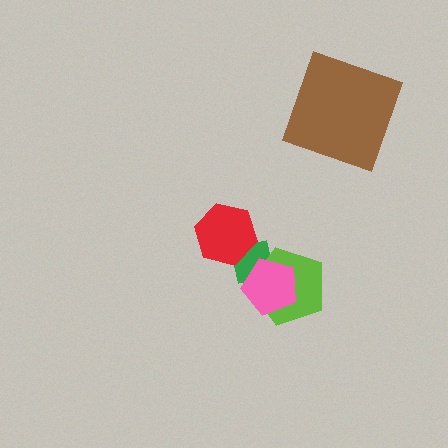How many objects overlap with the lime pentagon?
2 objects overlap with the lime pentagon.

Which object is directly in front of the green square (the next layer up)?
The lime pentagon is directly in front of the green square.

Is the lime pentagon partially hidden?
Yes, it is partially covered by another shape.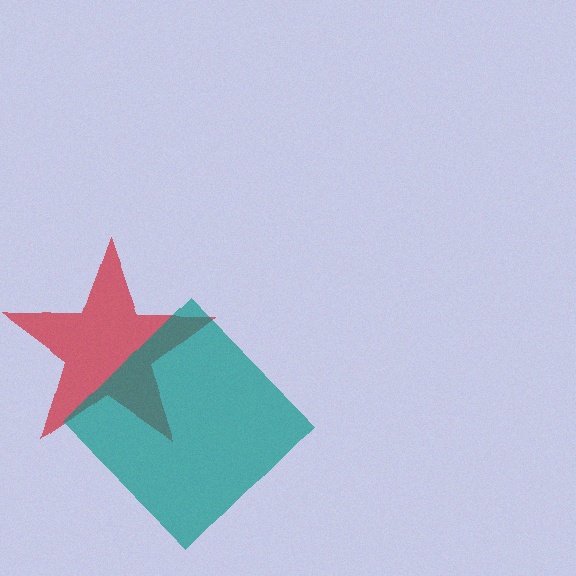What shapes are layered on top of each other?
The layered shapes are: a red star, a teal diamond.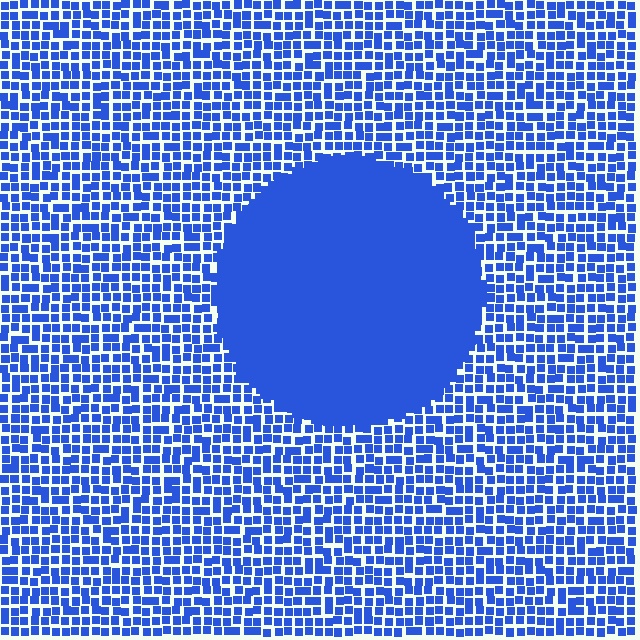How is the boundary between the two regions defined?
The boundary is defined by a change in element density (approximately 2.6x ratio). All elements are the same color, size, and shape.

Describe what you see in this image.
The image contains small blue elements arranged at two different densities. A circle-shaped region is visible where the elements are more densely packed than the surrounding area.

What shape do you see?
I see a circle.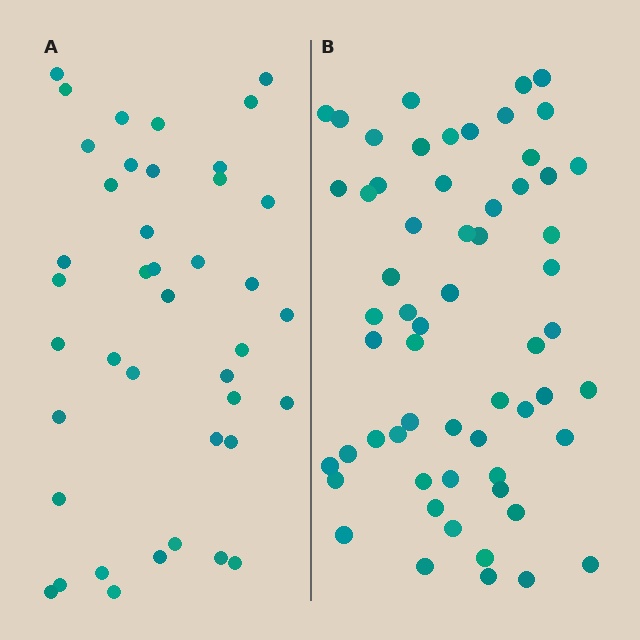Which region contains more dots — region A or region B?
Region B (the right region) has more dots.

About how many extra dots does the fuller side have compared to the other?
Region B has approximately 20 more dots than region A.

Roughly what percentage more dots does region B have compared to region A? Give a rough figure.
About 45% more.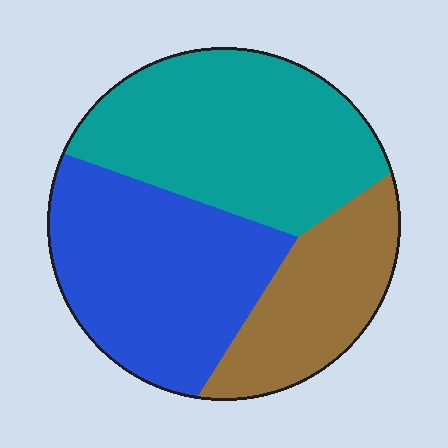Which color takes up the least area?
Brown, at roughly 20%.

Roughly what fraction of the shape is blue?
Blue takes up about three eighths (3/8) of the shape.